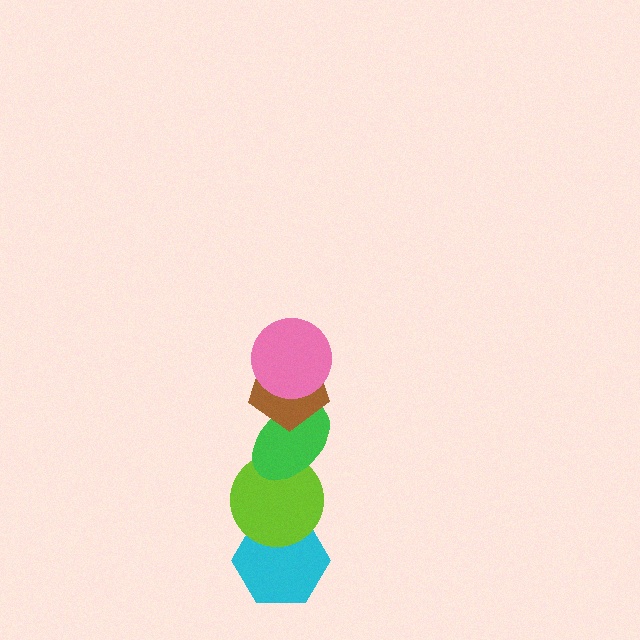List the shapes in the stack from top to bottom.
From top to bottom: the pink circle, the brown pentagon, the green ellipse, the lime circle, the cyan hexagon.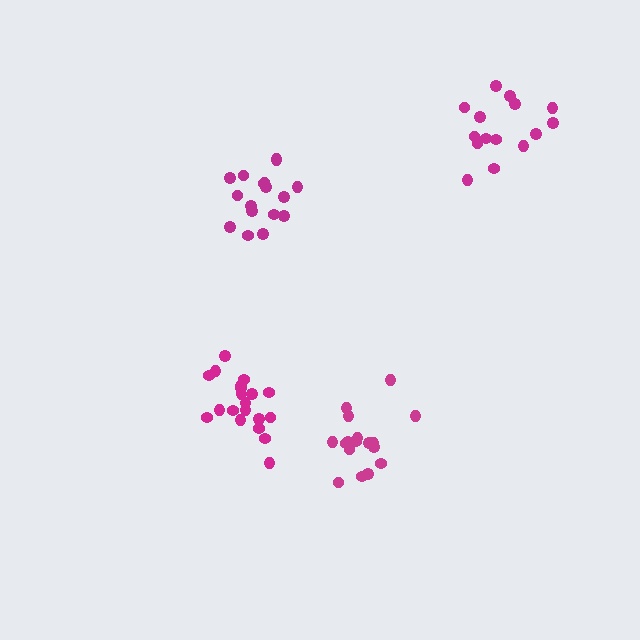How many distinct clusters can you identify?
There are 4 distinct clusters.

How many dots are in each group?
Group 1: 15 dots, Group 2: 20 dots, Group 3: 17 dots, Group 4: 17 dots (69 total).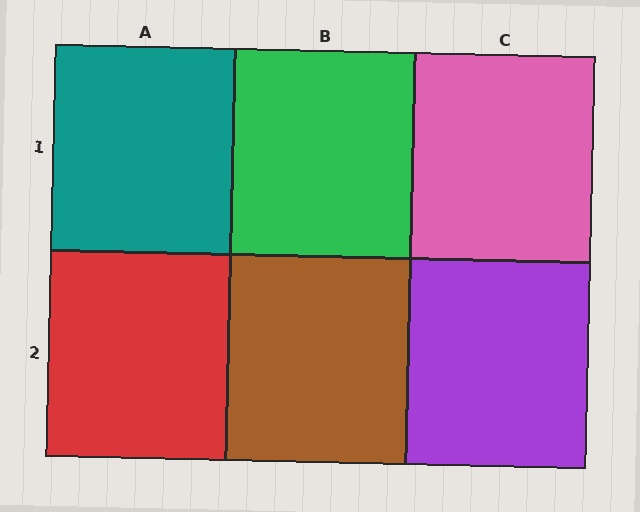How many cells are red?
1 cell is red.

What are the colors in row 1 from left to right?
Teal, green, pink.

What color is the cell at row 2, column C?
Purple.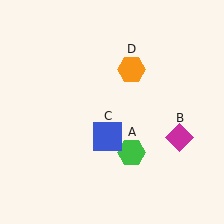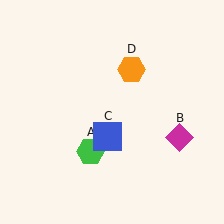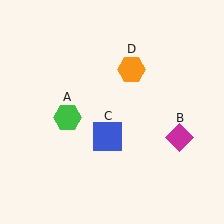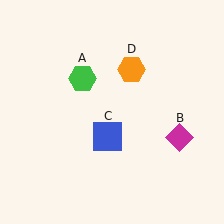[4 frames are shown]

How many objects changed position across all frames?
1 object changed position: green hexagon (object A).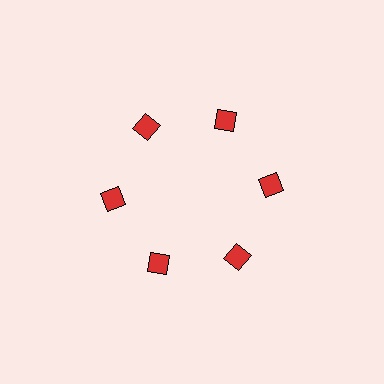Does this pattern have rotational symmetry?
Yes, this pattern has 6-fold rotational symmetry. It looks the same after rotating 60 degrees around the center.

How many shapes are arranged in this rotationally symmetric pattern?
There are 6 shapes, arranged in 6 groups of 1.